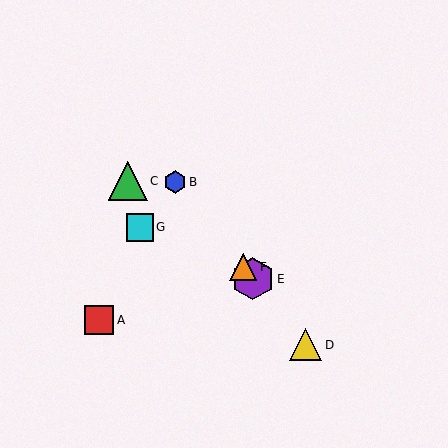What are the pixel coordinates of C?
Object C is at (128, 181).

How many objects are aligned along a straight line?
4 objects (B, D, E, F) are aligned along a straight line.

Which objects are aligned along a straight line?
Objects B, D, E, F are aligned along a straight line.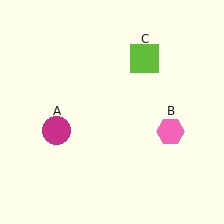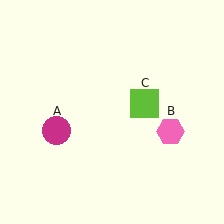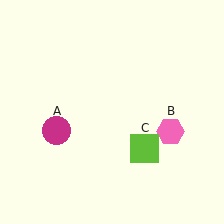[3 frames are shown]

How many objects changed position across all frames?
1 object changed position: lime square (object C).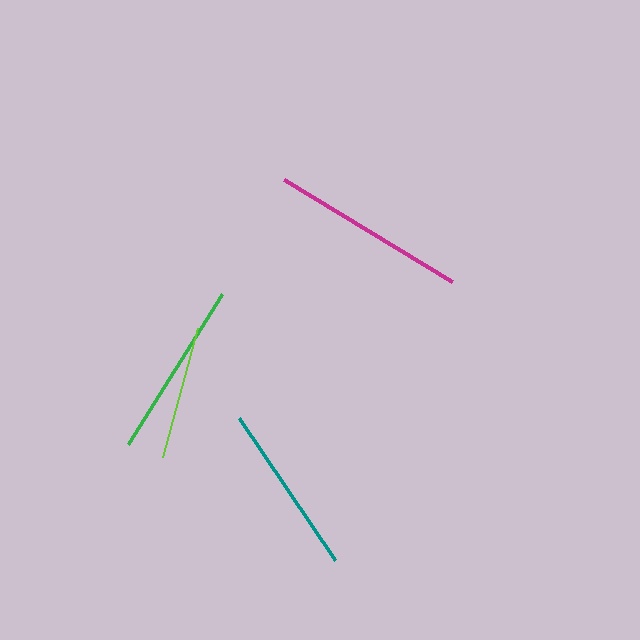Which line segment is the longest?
The magenta line is the longest at approximately 197 pixels.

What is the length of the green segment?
The green segment is approximately 177 pixels long.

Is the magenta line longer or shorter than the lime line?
The magenta line is longer than the lime line.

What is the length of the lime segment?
The lime segment is approximately 134 pixels long.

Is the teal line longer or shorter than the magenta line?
The magenta line is longer than the teal line.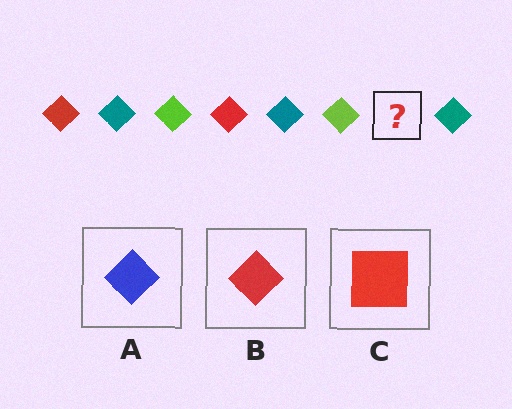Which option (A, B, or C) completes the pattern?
B.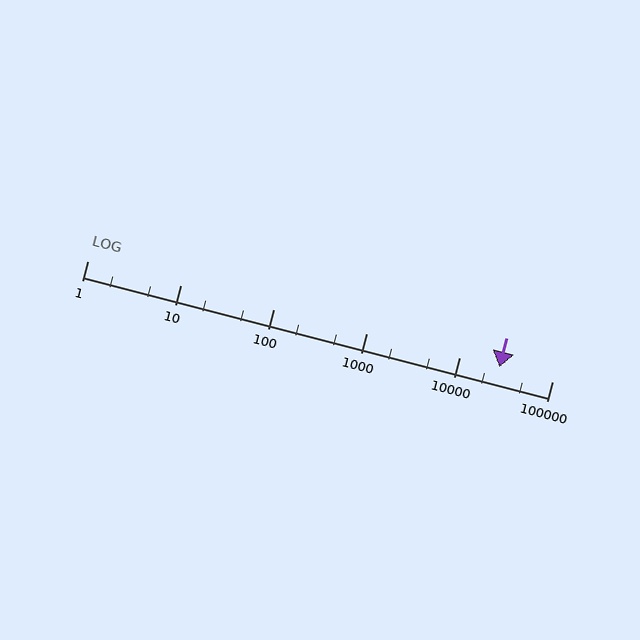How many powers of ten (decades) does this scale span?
The scale spans 5 decades, from 1 to 100000.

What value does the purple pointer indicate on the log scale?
The pointer indicates approximately 27000.